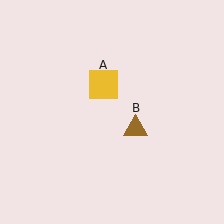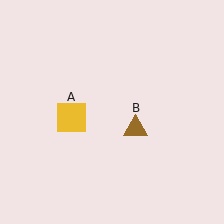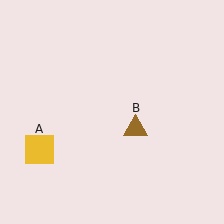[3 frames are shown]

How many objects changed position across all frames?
1 object changed position: yellow square (object A).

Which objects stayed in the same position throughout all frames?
Brown triangle (object B) remained stationary.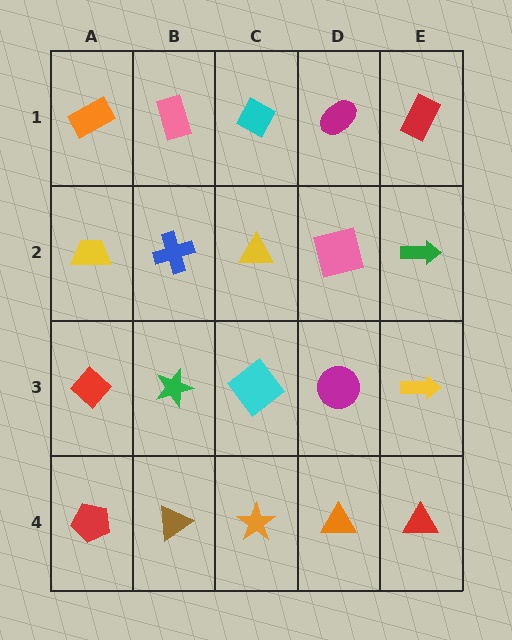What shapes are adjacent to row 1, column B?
A blue cross (row 2, column B), an orange rectangle (row 1, column A), a cyan diamond (row 1, column C).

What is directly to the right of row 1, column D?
A red rectangle.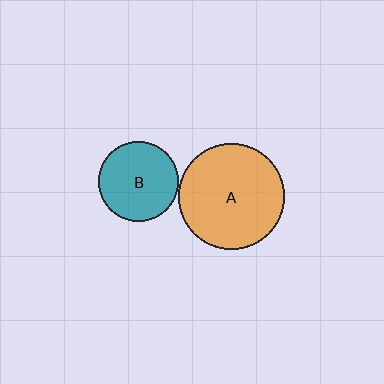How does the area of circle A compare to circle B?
Approximately 1.7 times.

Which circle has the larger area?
Circle A (orange).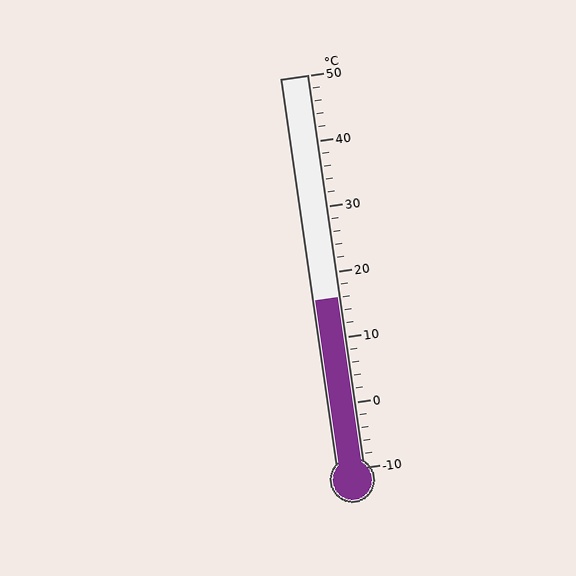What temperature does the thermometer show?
The thermometer shows approximately 16°C.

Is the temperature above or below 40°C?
The temperature is below 40°C.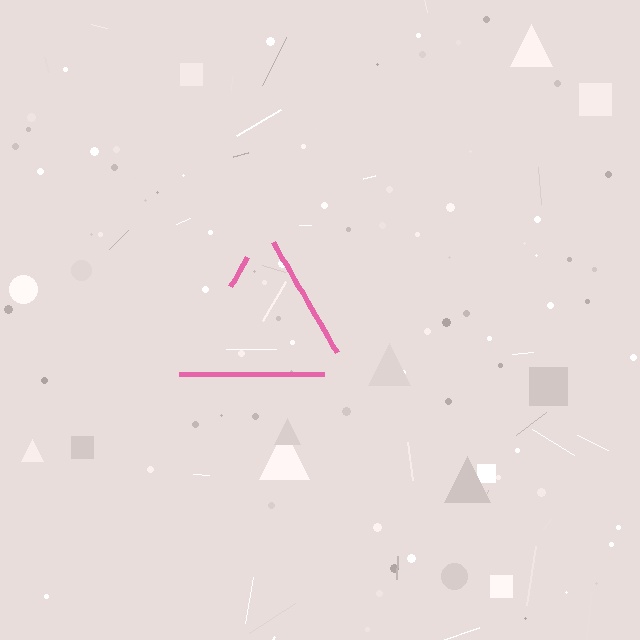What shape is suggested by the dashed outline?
The dashed outline suggests a triangle.